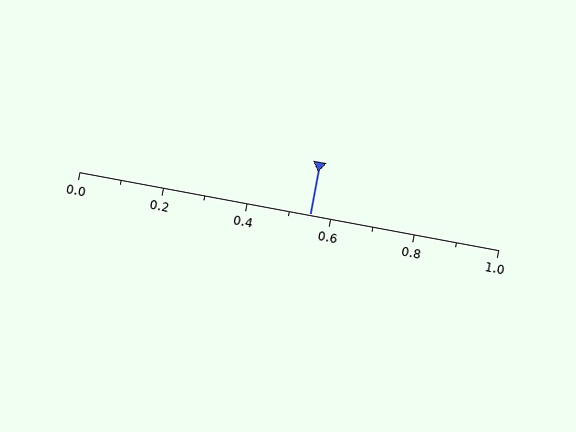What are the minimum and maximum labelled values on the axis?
The axis runs from 0.0 to 1.0.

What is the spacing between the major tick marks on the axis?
The major ticks are spaced 0.2 apart.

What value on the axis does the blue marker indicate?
The marker indicates approximately 0.55.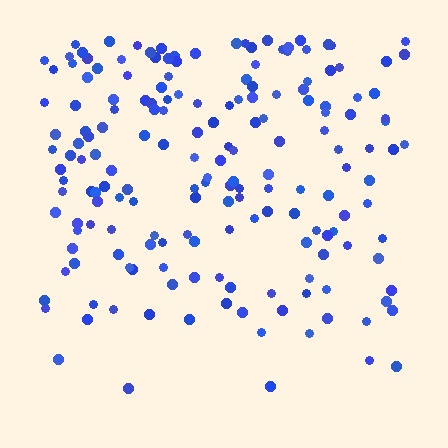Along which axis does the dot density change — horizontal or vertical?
Vertical.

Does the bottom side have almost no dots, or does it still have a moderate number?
Still a moderate number, just noticeably fewer than the top.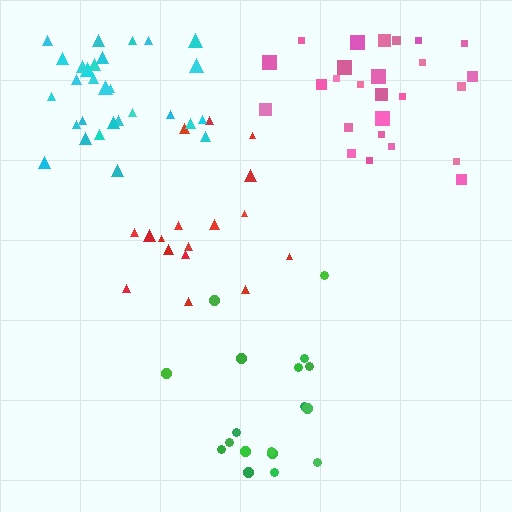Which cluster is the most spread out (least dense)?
Green.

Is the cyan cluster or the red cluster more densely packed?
Cyan.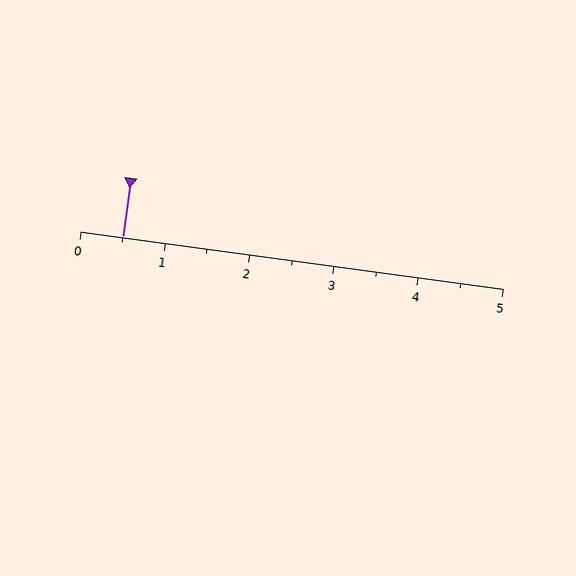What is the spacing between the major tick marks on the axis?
The major ticks are spaced 1 apart.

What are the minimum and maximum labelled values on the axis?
The axis runs from 0 to 5.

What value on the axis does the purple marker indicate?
The marker indicates approximately 0.5.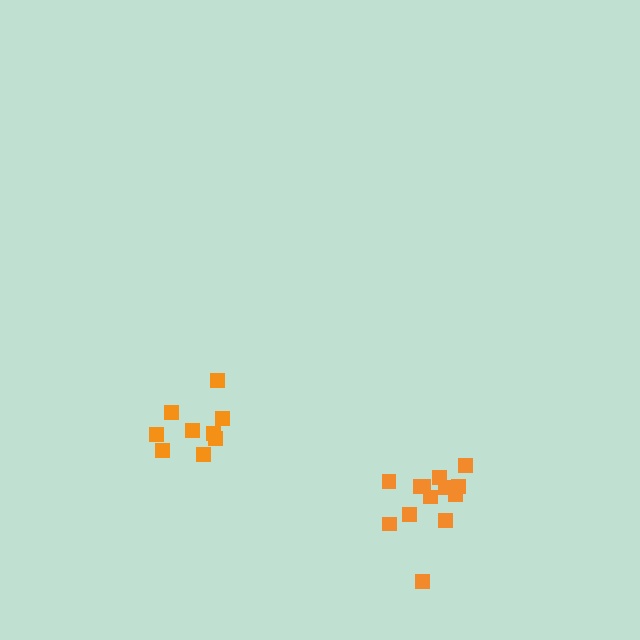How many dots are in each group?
Group 1: 9 dots, Group 2: 13 dots (22 total).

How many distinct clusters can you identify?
There are 2 distinct clusters.